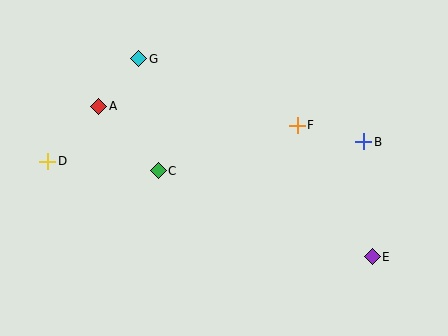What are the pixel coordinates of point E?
Point E is at (372, 257).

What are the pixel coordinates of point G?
Point G is at (139, 59).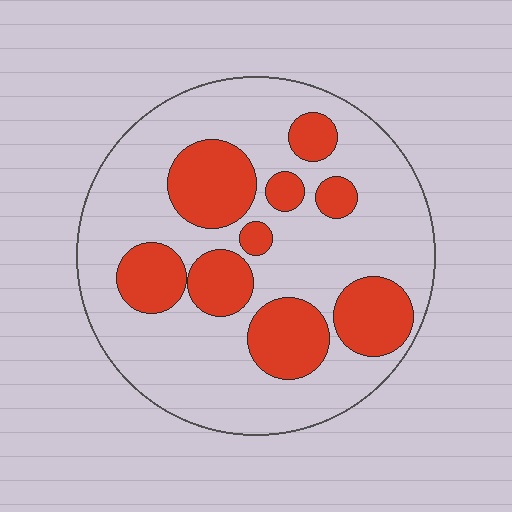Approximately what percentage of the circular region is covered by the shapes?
Approximately 30%.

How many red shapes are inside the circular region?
9.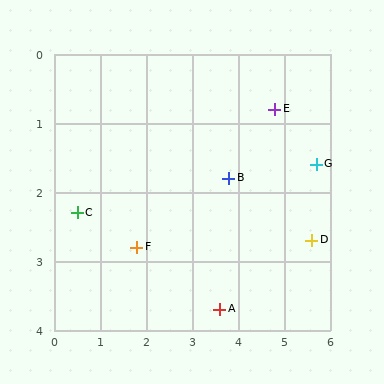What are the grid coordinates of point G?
Point G is at approximately (5.7, 1.6).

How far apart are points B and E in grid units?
Points B and E are about 1.4 grid units apart.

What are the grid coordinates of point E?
Point E is at approximately (4.8, 0.8).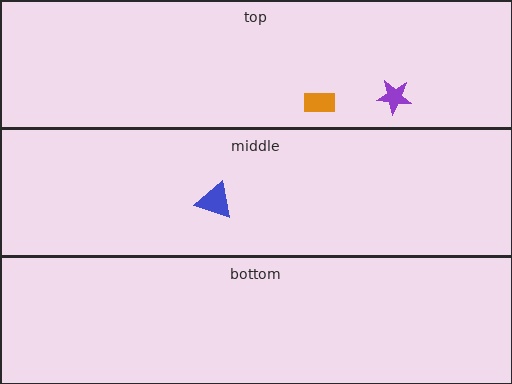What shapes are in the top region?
The purple star, the orange rectangle.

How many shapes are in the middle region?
1.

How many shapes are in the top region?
2.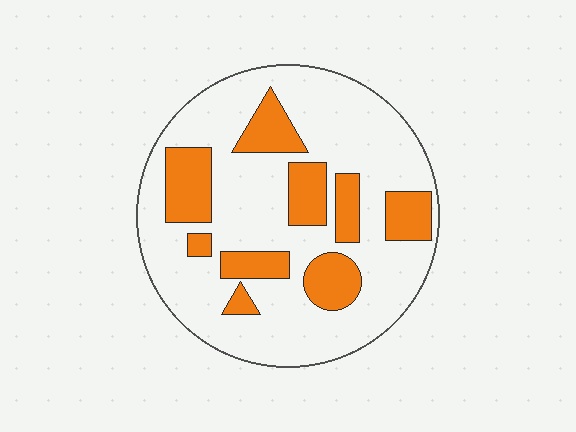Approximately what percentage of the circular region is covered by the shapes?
Approximately 25%.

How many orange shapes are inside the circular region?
9.